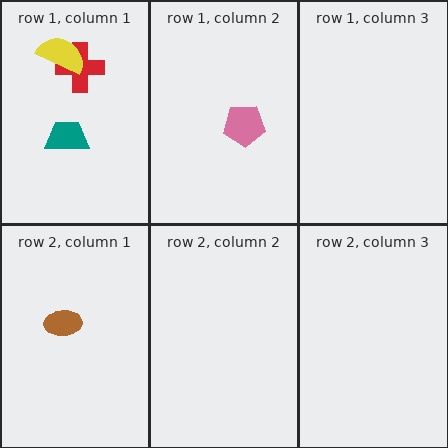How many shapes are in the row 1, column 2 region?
1.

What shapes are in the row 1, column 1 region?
The red cross, the yellow semicircle, the teal trapezoid.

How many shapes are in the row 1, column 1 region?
3.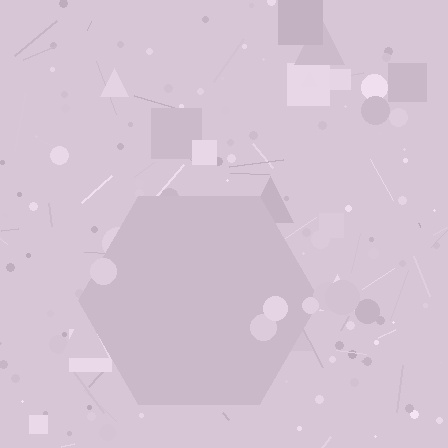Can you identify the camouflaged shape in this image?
The camouflaged shape is a hexagon.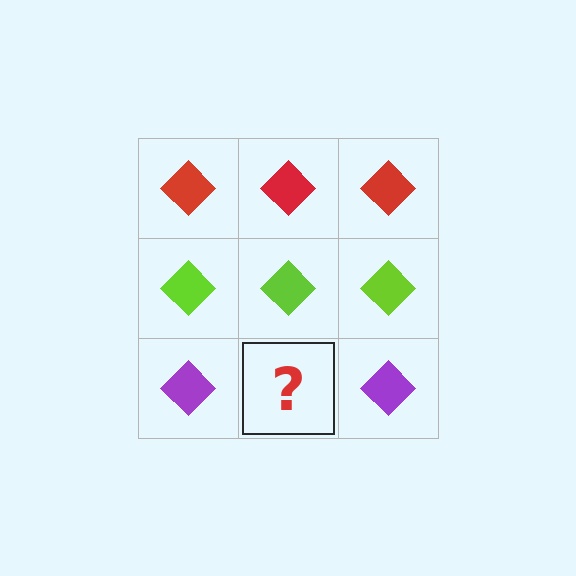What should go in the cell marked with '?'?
The missing cell should contain a purple diamond.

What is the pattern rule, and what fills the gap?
The rule is that each row has a consistent color. The gap should be filled with a purple diamond.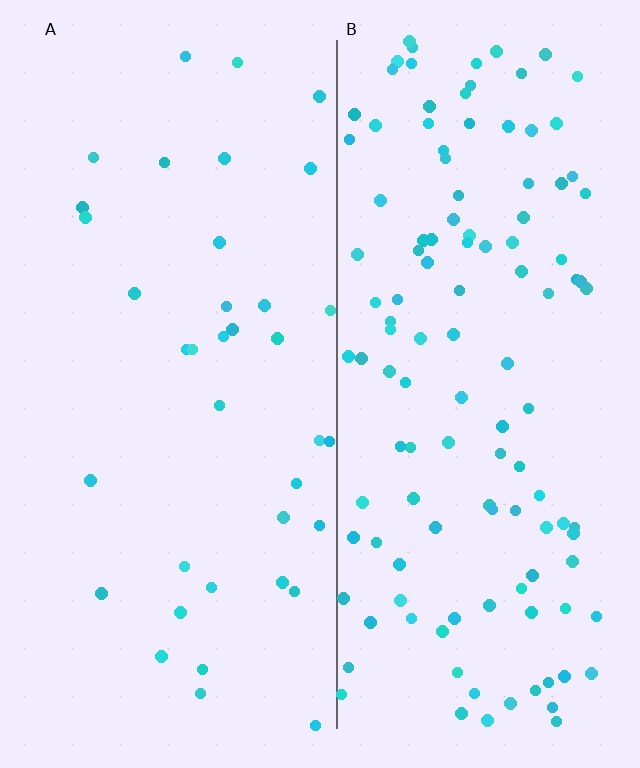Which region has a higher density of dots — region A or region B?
B (the right).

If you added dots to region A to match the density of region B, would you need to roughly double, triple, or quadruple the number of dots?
Approximately triple.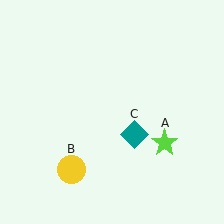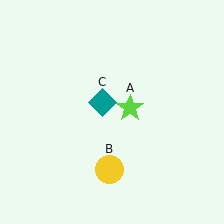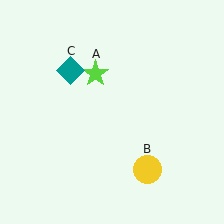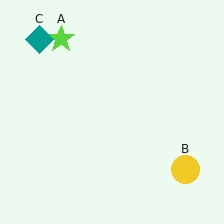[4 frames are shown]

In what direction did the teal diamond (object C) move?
The teal diamond (object C) moved up and to the left.